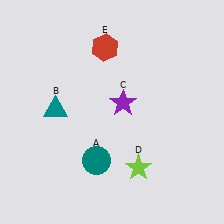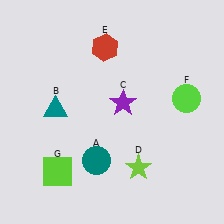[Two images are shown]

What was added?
A lime circle (F), a lime square (G) were added in Image 2.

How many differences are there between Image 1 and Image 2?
There are 2 differences between the two images.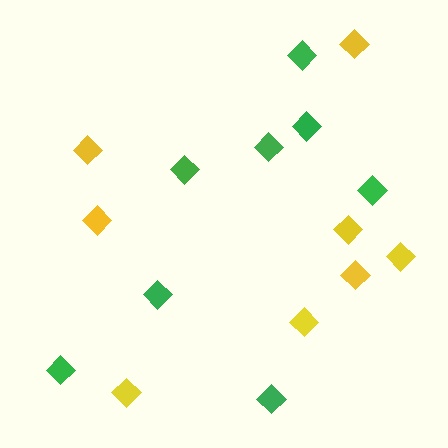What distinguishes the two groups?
There are 2 groups: one group of green diamonds (8) and one group of yellow diamonds (8).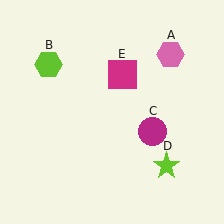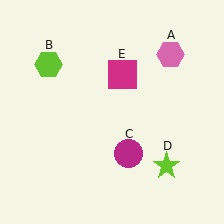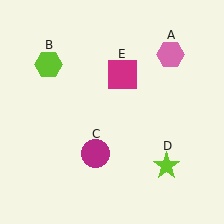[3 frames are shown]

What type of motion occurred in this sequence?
The magenta circle (object C) rotated clockwise around the center of the scene.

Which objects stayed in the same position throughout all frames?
Pink hexagon (object A) and lime hexagon (object B) and lime star (object D) and magenta square (object E) remained stationary.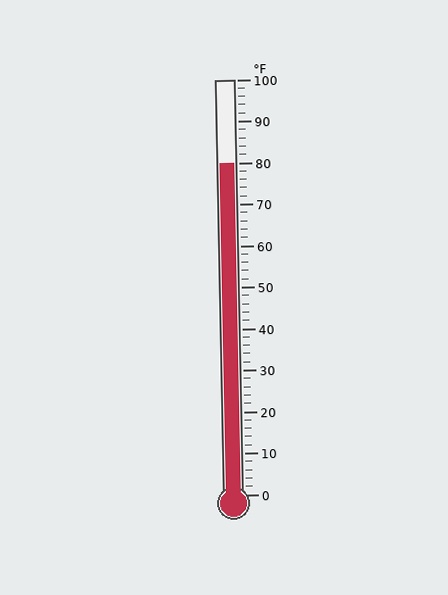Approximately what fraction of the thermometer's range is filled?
The thermometer is filled to approximately 80% of its range.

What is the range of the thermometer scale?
The thermometer scale ranges from 0°F to 100°F.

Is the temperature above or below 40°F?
The temperature is above 40°F.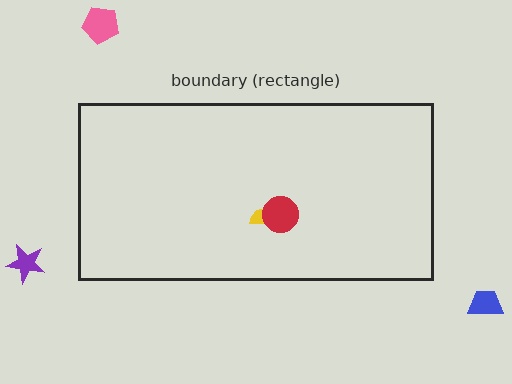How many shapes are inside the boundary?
2 inside, 3 outside.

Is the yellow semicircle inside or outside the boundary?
Inside.